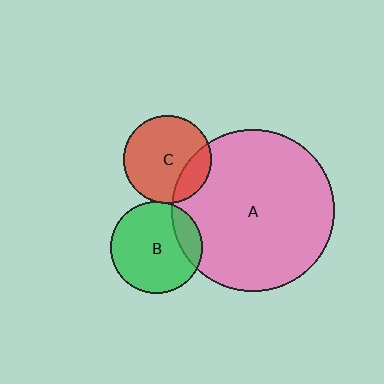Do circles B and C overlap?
Yes.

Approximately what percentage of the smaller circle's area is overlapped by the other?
Approximately 5%.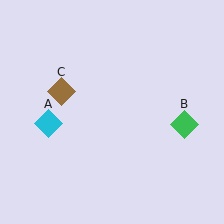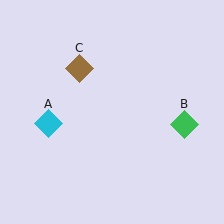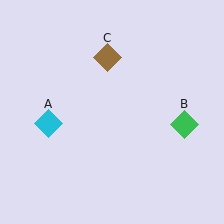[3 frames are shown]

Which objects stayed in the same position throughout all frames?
Cyan diamond (object A) and green diamond (object B) remained stationary.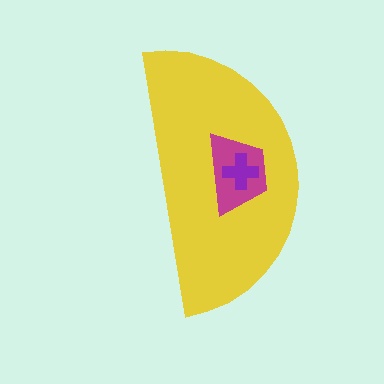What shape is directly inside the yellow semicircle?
The magenta trapezoid.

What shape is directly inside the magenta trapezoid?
The purple cross.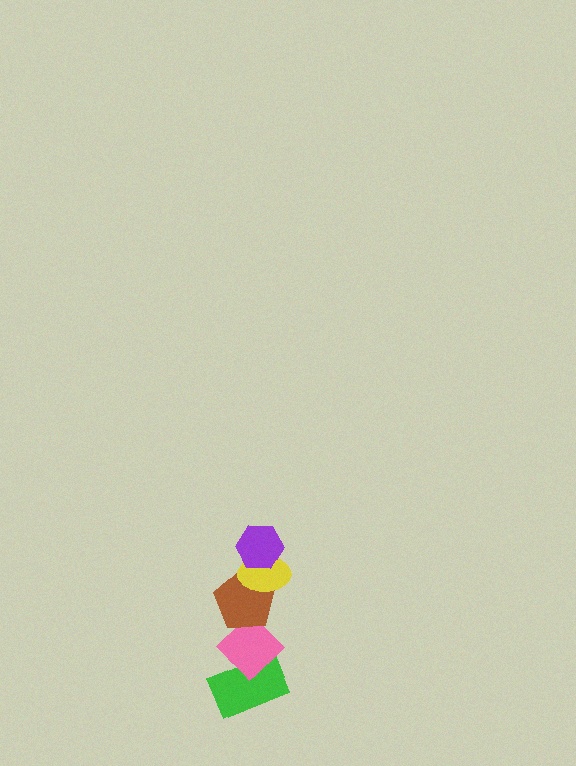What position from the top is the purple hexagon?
The purple hexagon is 1st from the top.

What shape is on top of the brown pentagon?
The yellow ellipse is on top of the brown pentagon.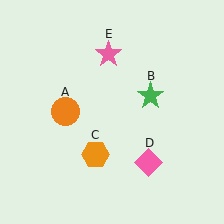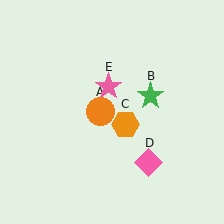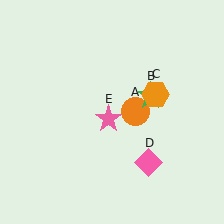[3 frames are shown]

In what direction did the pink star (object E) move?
The pink star (object E) moved down.